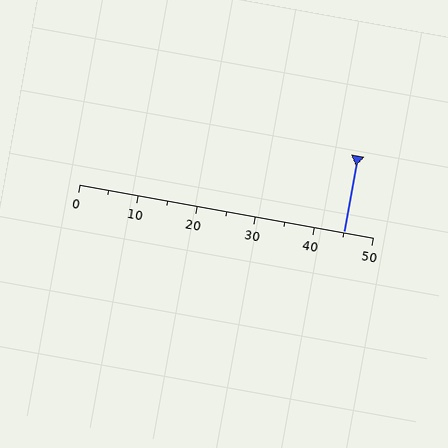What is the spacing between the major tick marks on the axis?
The major ticks are spaced 10 apart.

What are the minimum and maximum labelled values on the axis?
The axis runs from 0 to 50.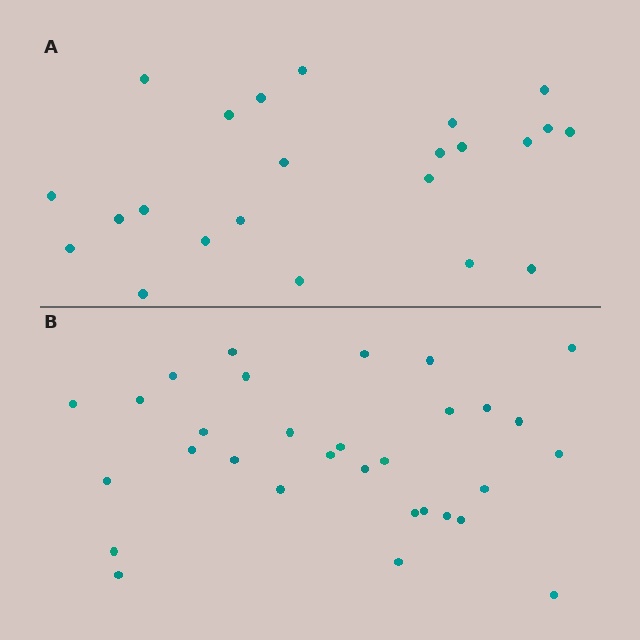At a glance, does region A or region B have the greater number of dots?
Region B (the bottom region) has more dots.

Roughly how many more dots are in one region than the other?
Region B has roughly 8 or so more dots than region A.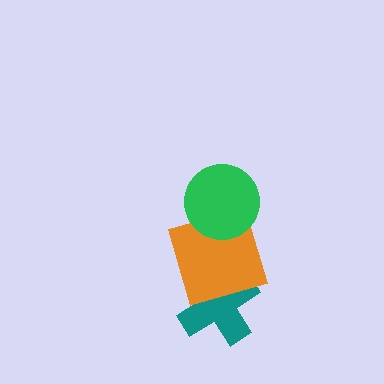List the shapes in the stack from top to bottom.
From top to bottom: the green circle, the orange square, the teal cross.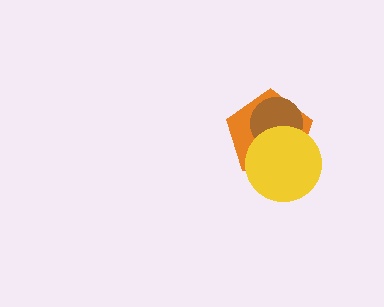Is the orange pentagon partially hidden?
Yes, it is partially covered by another shape.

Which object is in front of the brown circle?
The yellow circle is in front of the brown circle.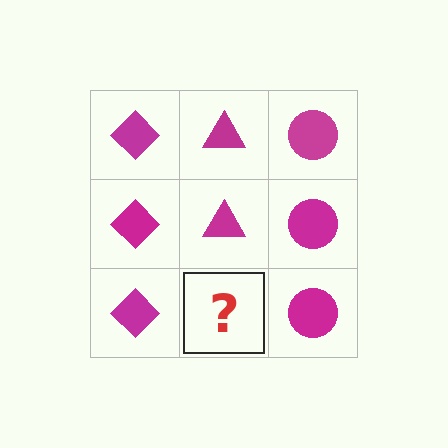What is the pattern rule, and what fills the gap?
The rule is that each column has a consistent shape. The gap should be filled with a magenta triangle.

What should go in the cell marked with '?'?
The missing cell should contain a magenta triangle.